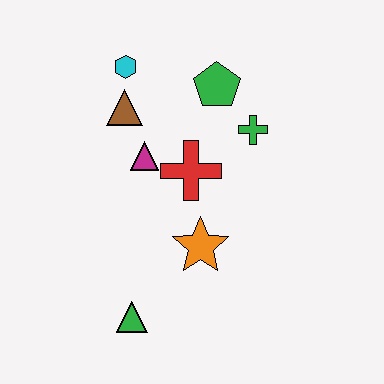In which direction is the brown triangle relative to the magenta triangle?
The brown triangle is above the magenta triangle.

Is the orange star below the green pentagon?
Yes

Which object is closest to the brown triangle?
The cyan hexagon is closest to the brown triangle.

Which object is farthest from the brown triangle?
The green triangle is farthest from the brown triangle.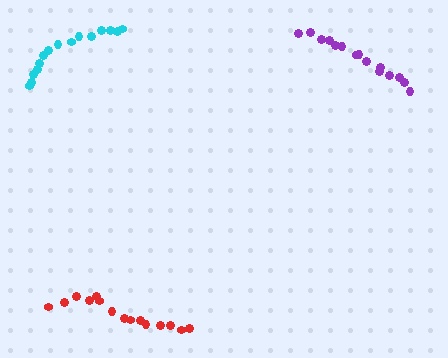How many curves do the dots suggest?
There are 3 distinct paths.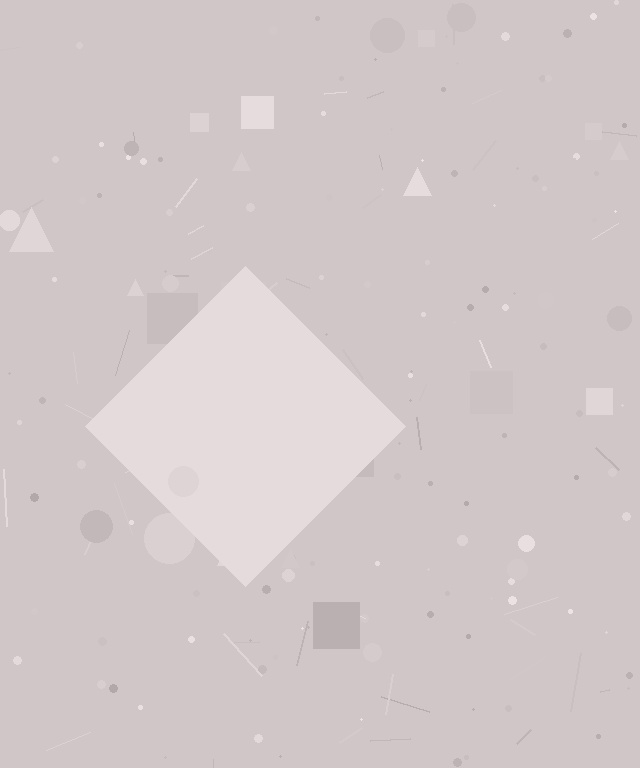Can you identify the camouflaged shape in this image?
The camouflaged shape is a diamond.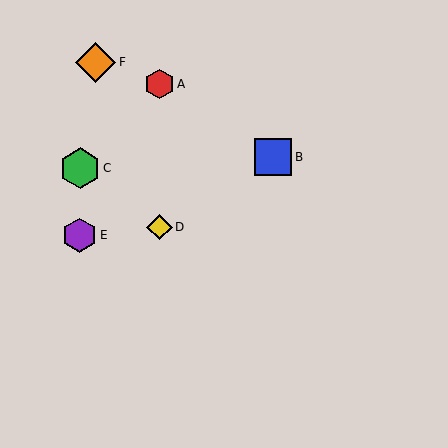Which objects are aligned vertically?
Objects A, D are aligned vertically.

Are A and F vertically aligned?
No, A is at x≈159 and F is at x≈95.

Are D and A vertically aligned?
Yes, both are at x≈159.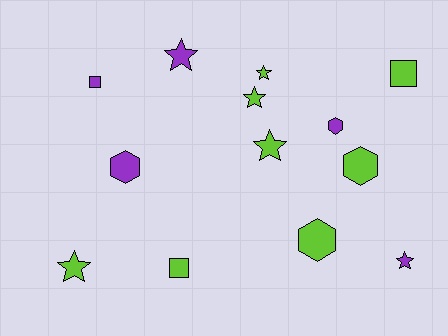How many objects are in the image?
There are 13 objects.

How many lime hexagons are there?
There are 2 lime hexagons.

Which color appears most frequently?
Lime, with 8 objects.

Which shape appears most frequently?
Star, with 6 objects.